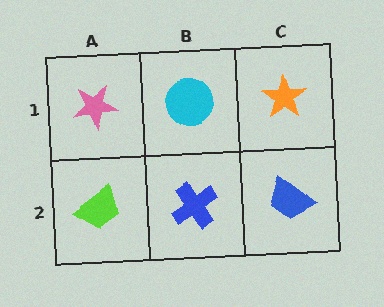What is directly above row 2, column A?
A pink star.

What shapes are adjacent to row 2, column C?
An orange star (row 1, column C), a blue cross (row 2, column B).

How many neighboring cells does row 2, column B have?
3.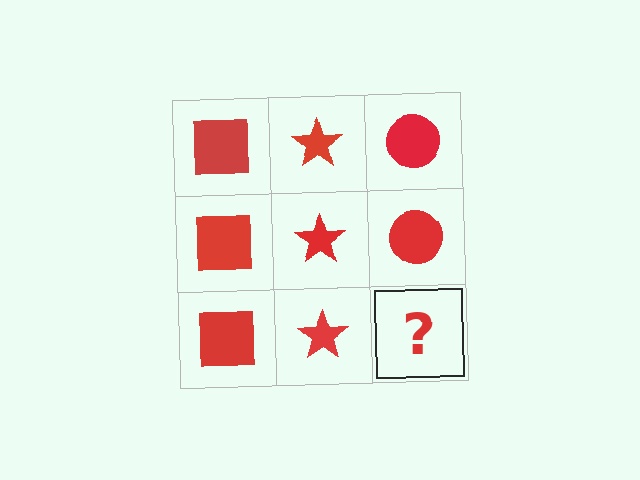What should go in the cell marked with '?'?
The missing cell should contain a red circle.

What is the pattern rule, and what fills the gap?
The rule is that each column has a consistent shape. The gap should be filled with a red circle.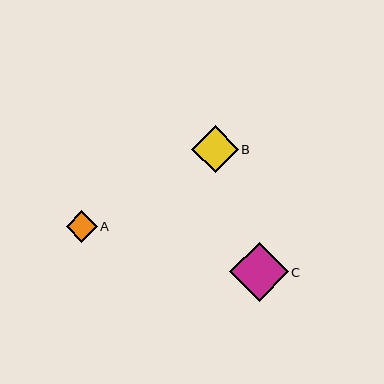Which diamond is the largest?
Diamond C is the largest with a size of approximately 59 pixels.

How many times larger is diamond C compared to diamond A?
Diamond C is approximately 1.9 times the size of diamond A.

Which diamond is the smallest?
Diamond A is the smallest with a size of approximately 31 pixels.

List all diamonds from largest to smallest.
From largest to smallest: C, B, A.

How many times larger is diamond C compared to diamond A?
Diamond C is approximately 1.9 times the size of diamond A.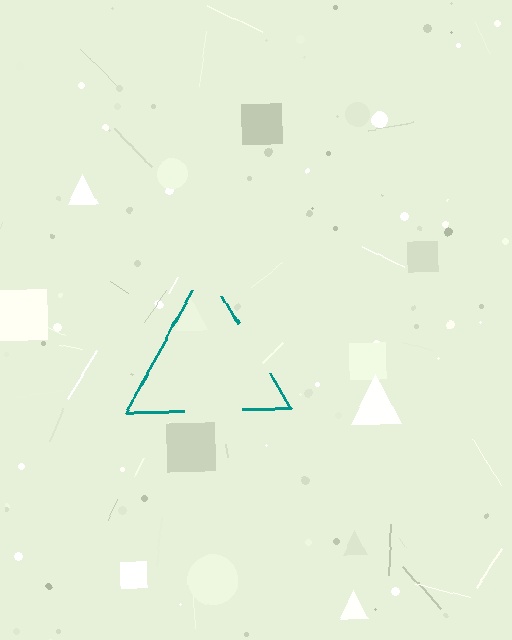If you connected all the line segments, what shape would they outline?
They would outline a triangle.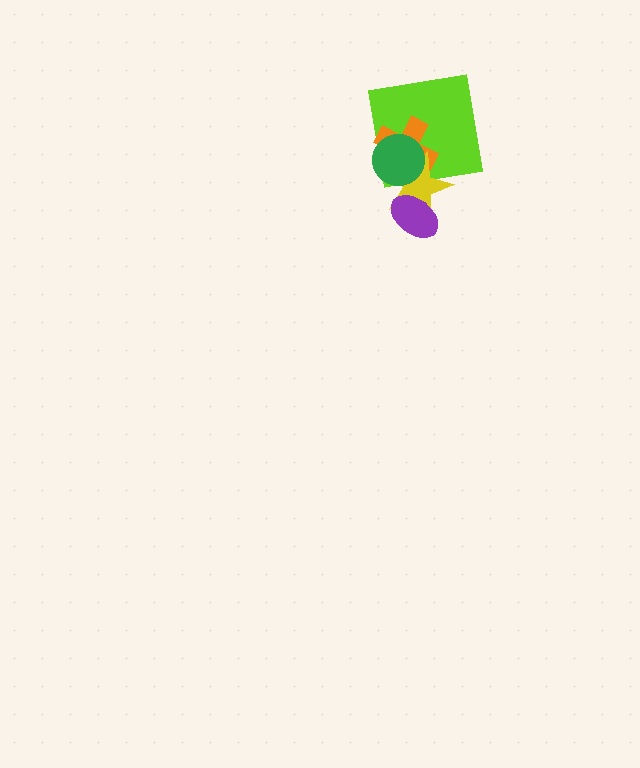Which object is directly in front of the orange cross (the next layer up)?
The yellow star is directly in front of the orange cross.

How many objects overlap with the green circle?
3 objects overlap with the green circle.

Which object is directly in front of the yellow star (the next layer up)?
The green circle is directly in front of the yellow star.